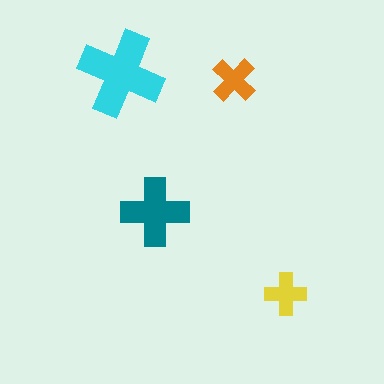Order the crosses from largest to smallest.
the cyan one, the teal one, the orange one, the yellow one.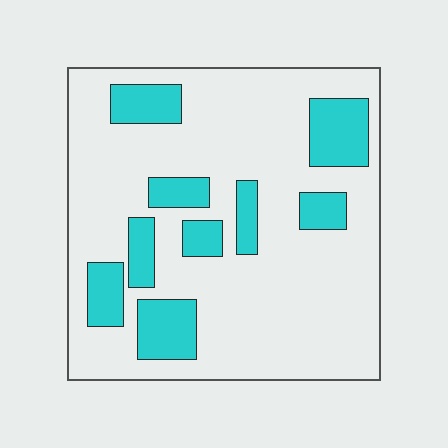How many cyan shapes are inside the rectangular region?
9.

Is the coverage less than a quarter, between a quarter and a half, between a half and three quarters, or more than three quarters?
Less than a quarter.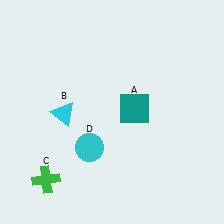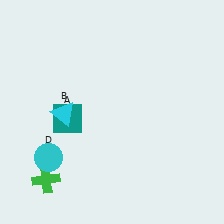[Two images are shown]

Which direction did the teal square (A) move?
The teal square (A) moved left.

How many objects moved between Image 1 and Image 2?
2 objects moved between the two images.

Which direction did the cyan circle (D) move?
The cyan circle (D) moved left.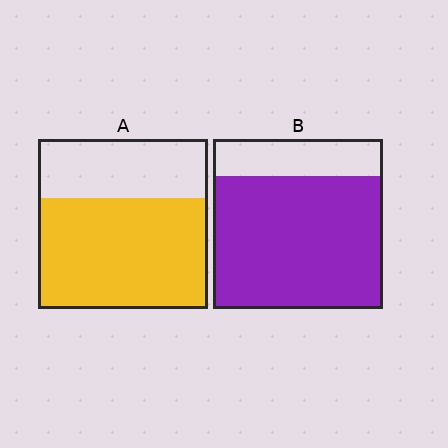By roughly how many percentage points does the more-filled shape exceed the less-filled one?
By roughly 15 percentage points (B over A).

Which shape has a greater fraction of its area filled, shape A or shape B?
Shape B.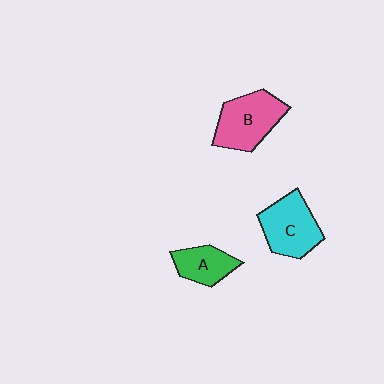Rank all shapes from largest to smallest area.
From largest to smallest: B (pink), C (cyan), A (green).